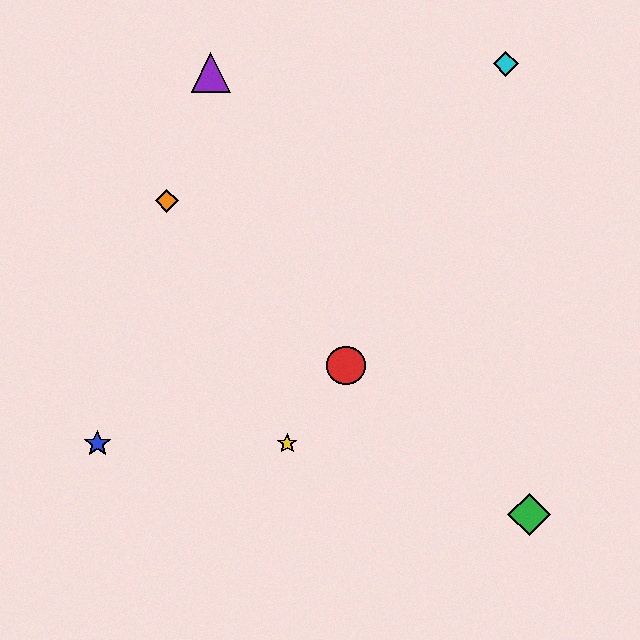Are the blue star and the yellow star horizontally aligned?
Yes, both are at y≈444.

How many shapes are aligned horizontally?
2 shapes (the blue star, the yellow star) are aligned horizontally.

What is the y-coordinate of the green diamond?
The green diamond is at y≈514.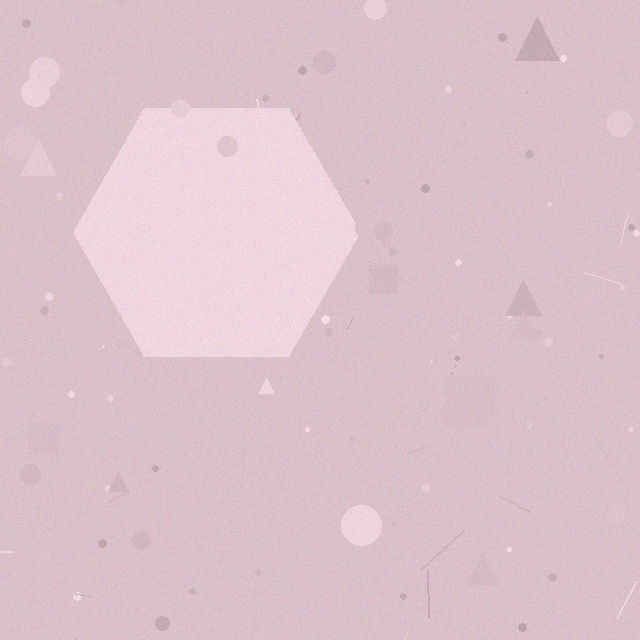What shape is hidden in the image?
A hexagon is hidden in the image.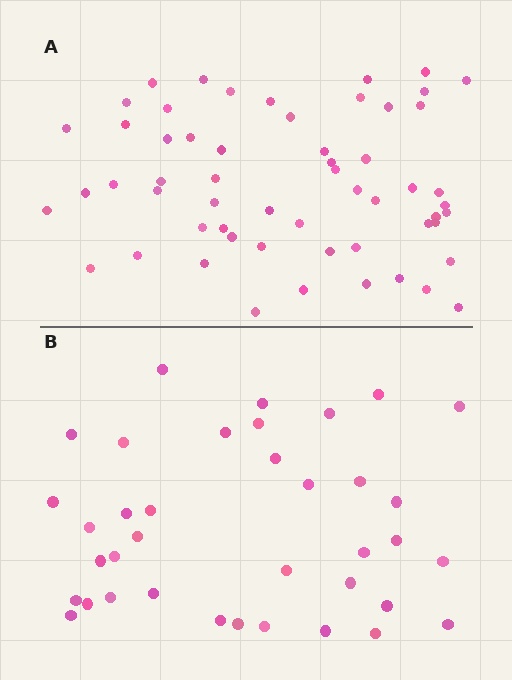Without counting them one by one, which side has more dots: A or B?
Region A (the top region) has more dots.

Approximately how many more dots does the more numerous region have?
Region A has approximately 20 more dots than region B.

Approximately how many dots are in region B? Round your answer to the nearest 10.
About 40 dots. (The exact count is 37, which rounds to 40.)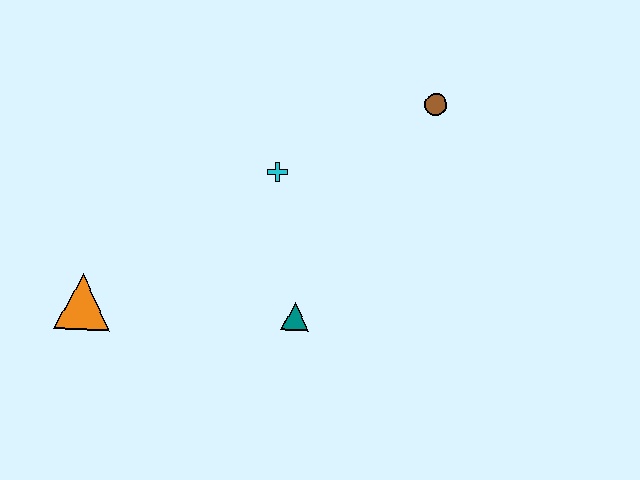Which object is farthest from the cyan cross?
The orange triangle is farthest from the cyan cross.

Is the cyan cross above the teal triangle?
Yes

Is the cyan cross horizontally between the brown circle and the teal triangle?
No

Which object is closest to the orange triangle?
The teal triangle is closest to the orange triangle.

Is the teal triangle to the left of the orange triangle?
No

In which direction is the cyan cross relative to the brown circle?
The cyan cross is to the left of the brown circle.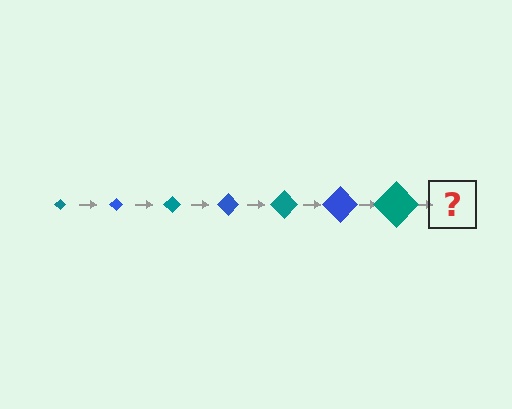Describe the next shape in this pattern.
It should be a blue diamond, larger than the previous one.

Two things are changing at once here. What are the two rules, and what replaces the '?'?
The two rules are that the diamond grows larger each step and the color cycles through teal and blue. The '?' should be a blue diamond, larger than the previous one.